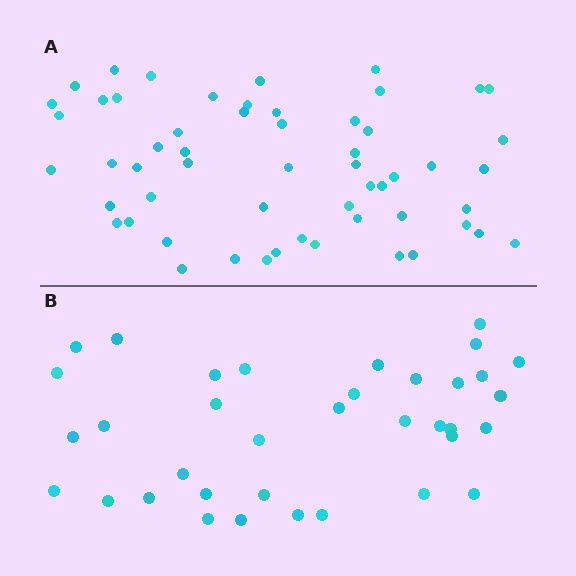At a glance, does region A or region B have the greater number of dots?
Region A (the top region) has more dots.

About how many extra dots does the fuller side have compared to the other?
Region A has approximately 20 more dots than region B.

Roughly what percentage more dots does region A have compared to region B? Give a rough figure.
About 55% more.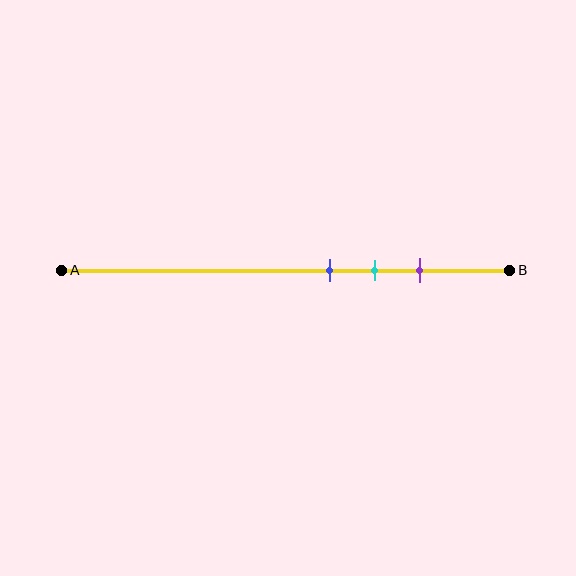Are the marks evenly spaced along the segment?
Yes, the marks are approximately evenly spaced.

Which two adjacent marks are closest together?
The blue and cyan marks are the closest adjacent pair.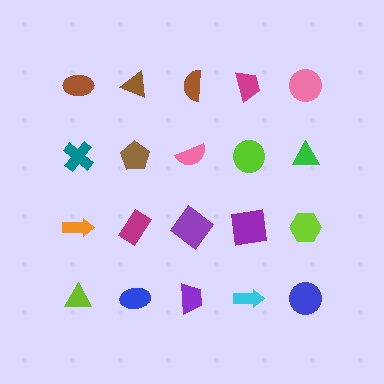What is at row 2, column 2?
A brown pentagon.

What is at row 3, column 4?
A purple square.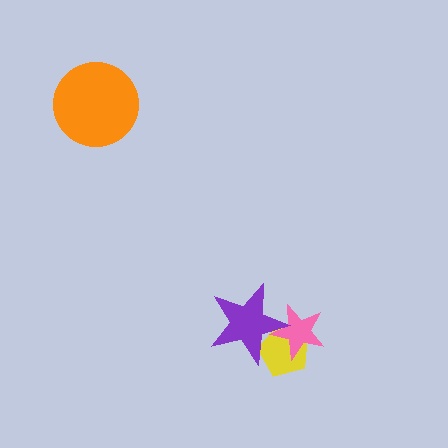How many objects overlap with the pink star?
2 objects overlap with the pink star.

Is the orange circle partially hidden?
No, no other shape covers it.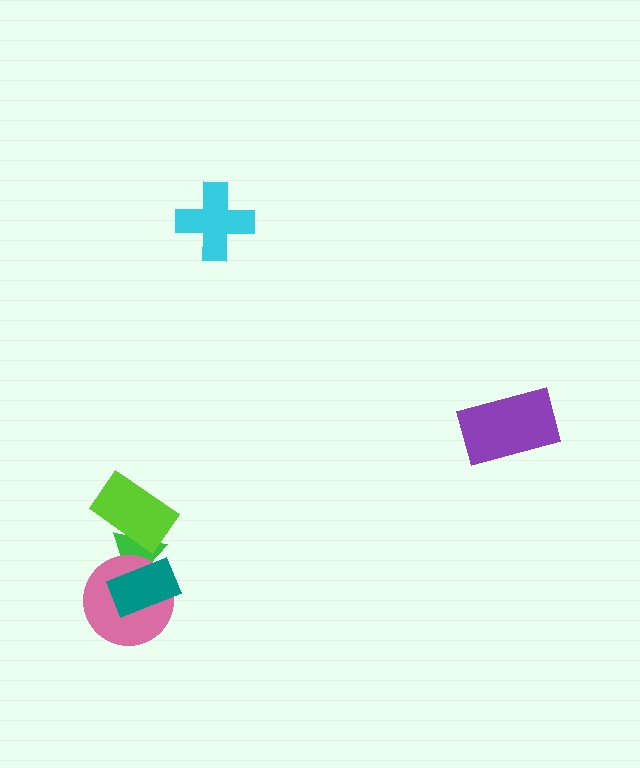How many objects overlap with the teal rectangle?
2 objects overlap with the teal rectangle.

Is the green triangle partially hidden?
Yes, it is partially covered by another shape.